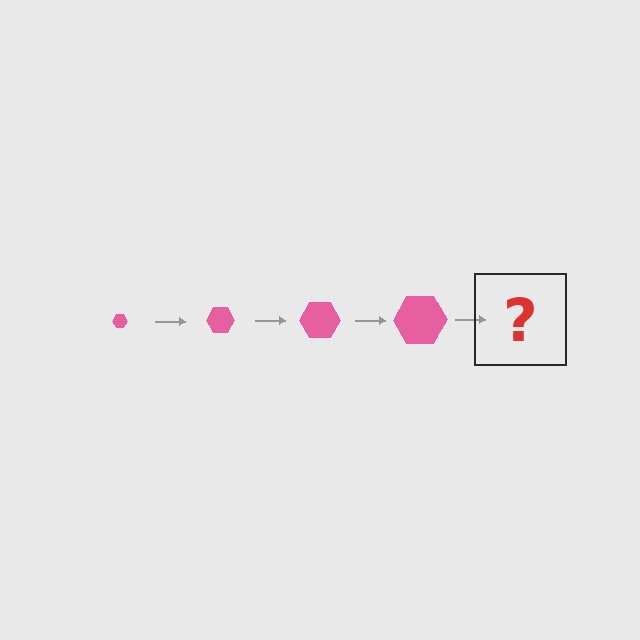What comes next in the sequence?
The next element should be a pink hexagon, larger than the previous one.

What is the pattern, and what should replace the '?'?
The pattern is that the hexagon gets progressively larger each step. The '?' should be a pink hexagon, larger than the previous one.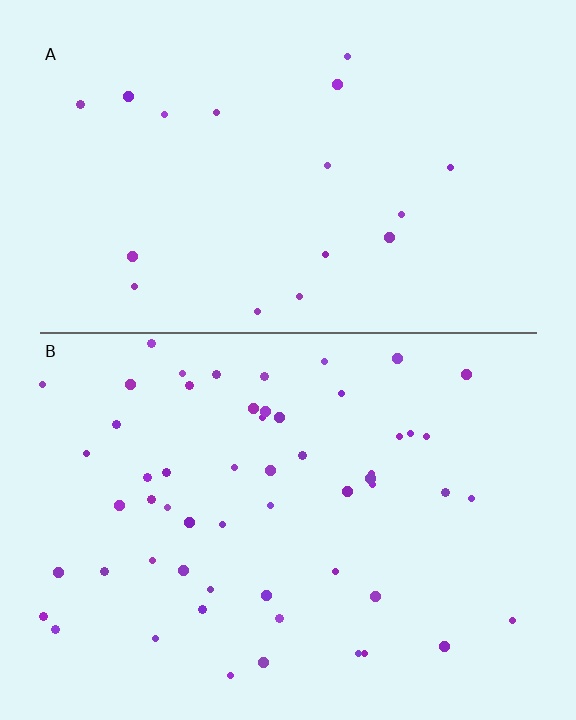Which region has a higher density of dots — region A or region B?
B (the bottom).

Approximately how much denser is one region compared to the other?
Approximately 3.1× — region B over region A.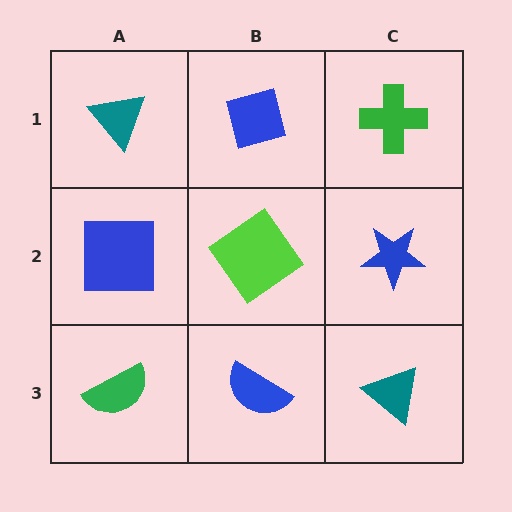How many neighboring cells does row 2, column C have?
3.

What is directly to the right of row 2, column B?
A blue star.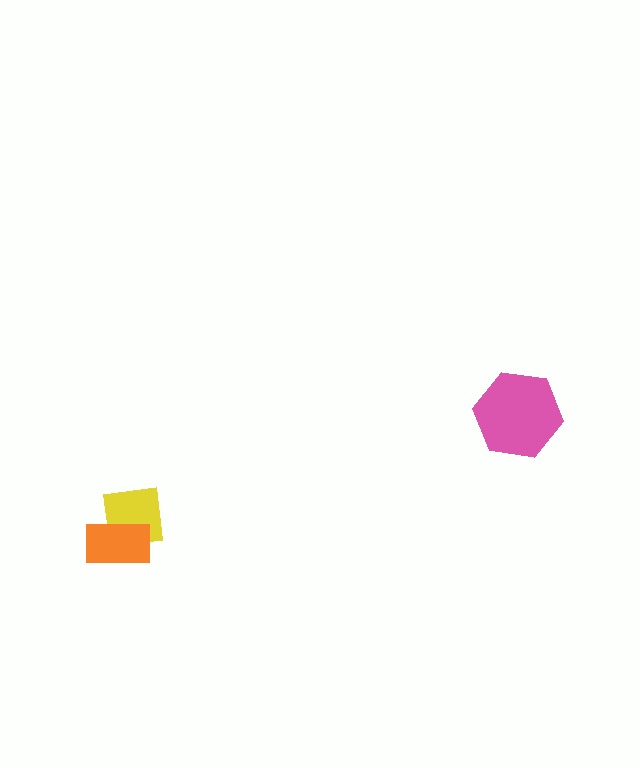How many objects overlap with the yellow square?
1 object overlaps with the yellow square.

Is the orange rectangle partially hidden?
No, no other shape covers it.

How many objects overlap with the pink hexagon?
0 objects overlap with the pink hexagon.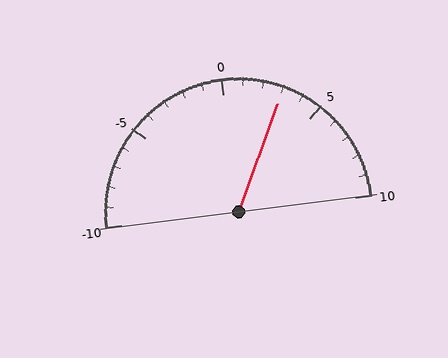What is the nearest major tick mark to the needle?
The nearest major tick mark is 5.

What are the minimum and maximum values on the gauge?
The gauge ranges from -10 to 10.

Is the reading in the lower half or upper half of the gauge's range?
The reading is in the upper half of the range (-10 to 10).